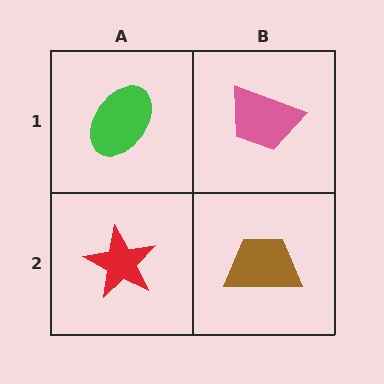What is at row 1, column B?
A pink trapezoid.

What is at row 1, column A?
A green ellipse.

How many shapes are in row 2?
2 shapes.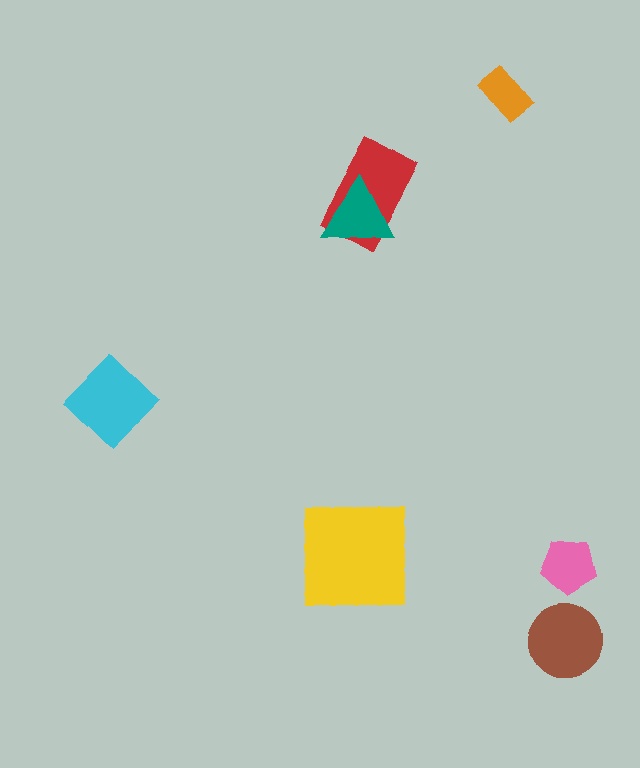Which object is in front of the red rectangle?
The teal triangle is in front of the red rectangle.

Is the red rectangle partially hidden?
Yes, it is partially covered by another shape.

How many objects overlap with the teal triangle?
1 object overlaps with the teal triangle.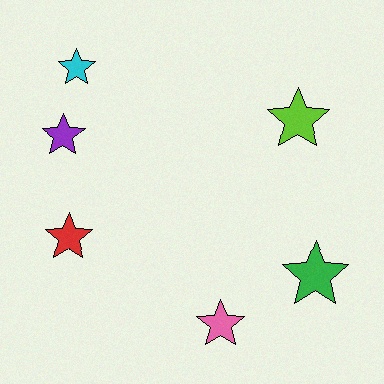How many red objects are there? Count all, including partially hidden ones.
There is 1 red object.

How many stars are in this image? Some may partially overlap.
There are 6 stars.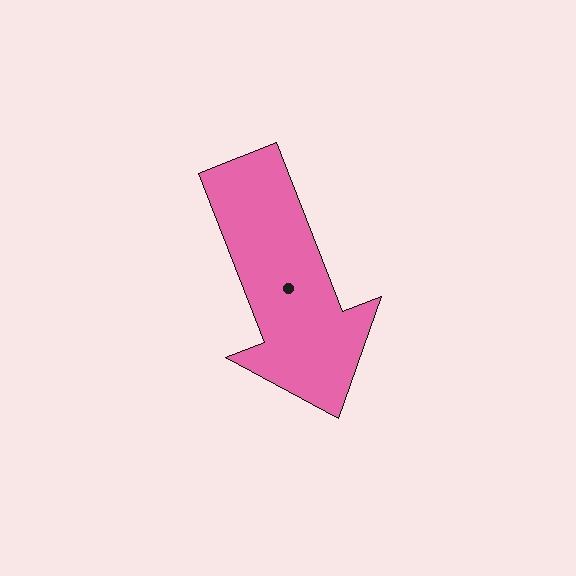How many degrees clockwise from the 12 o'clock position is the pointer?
Approximately 159 degrees.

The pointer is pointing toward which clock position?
Roughly 5 o'clock.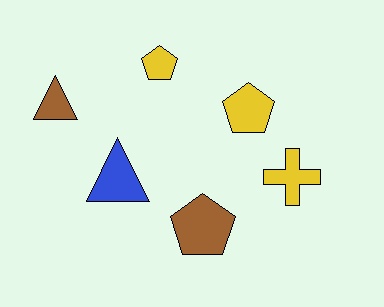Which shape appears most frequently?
Pentagon, with 3 objects.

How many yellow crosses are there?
There is 1 yellow cross.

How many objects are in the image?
There are 6 objects.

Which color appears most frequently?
Yellow, with 3 objects.